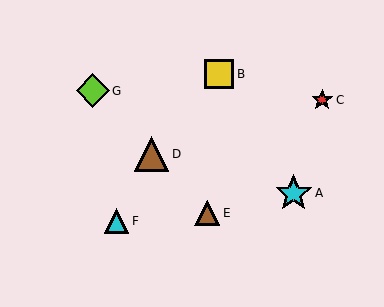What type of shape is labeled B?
Shape B is a yellow square.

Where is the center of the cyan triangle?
The center of the cyan triangle is at (117, 221).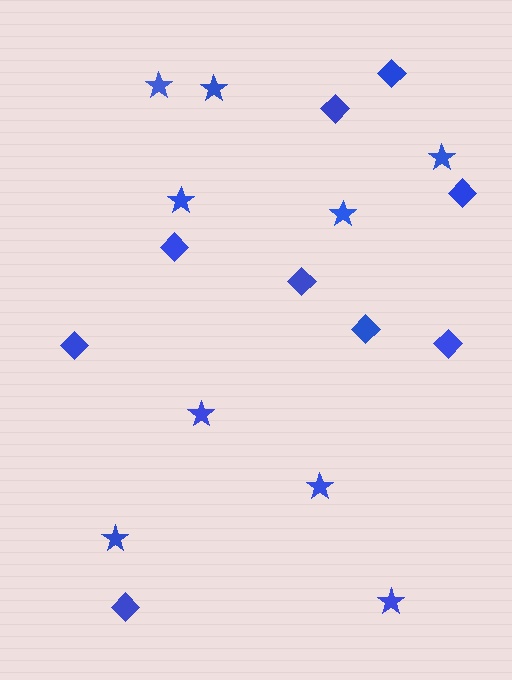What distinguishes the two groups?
There are 2 groups: one group of diamonds (9) and one group of stars (9).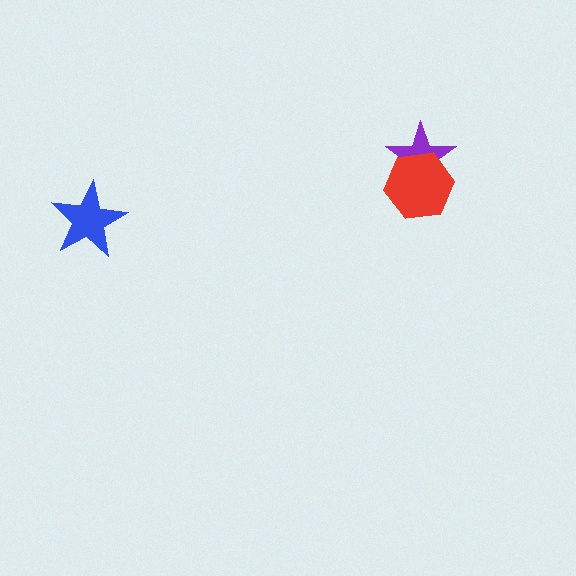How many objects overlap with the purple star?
1 object overlaps with the purple star.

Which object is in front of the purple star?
The red hexagon is in front of the purple star.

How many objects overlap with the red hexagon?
1 object overlaps with the red hexagon.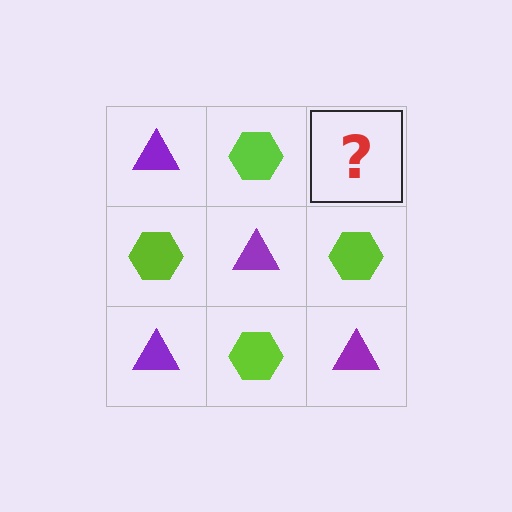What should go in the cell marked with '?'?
The missing cell should contain a purple triangle.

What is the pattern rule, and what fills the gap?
The rule is that it alternates purple triangle and lime hexagon in a checkerboard pattern. The gap should be filled with a purple triangle.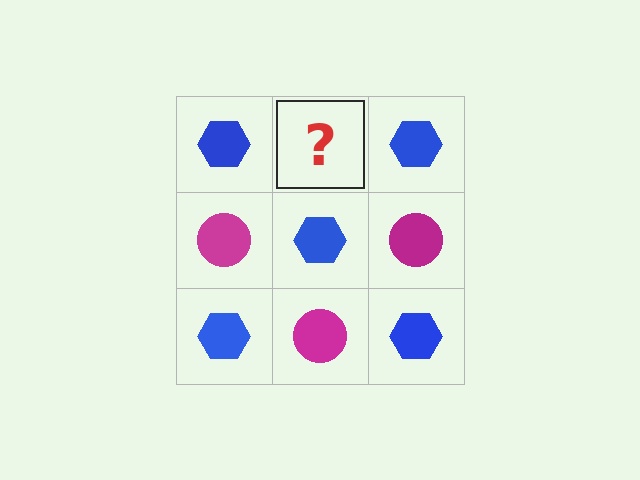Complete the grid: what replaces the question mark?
The question mark should be replaced with a magenta circle.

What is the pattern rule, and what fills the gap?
The rule is that it alternates blue hexagon and magenta circle in a checkerboard pattern. The gap should be filled with a magenta circle.